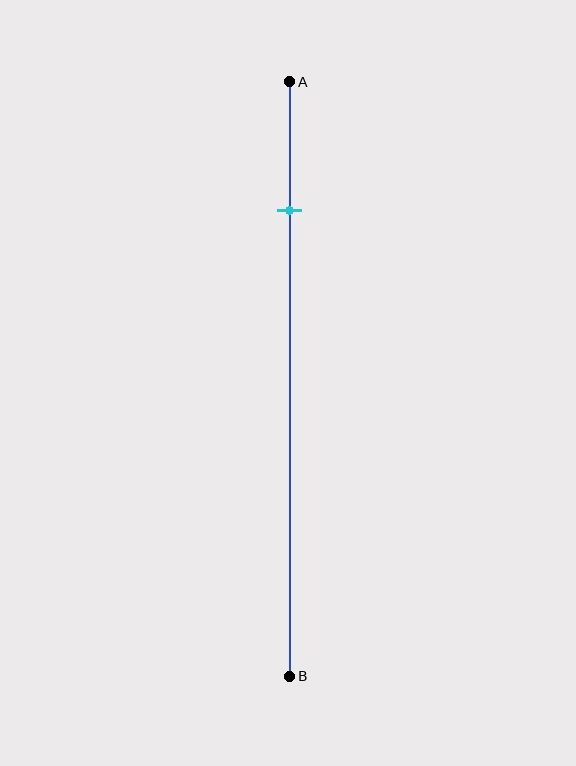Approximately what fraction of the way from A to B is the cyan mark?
The cyan mark is approximately 20% of the way from A to B.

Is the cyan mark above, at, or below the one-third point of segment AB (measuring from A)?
The cyan mark is above the one-third point of segment AB.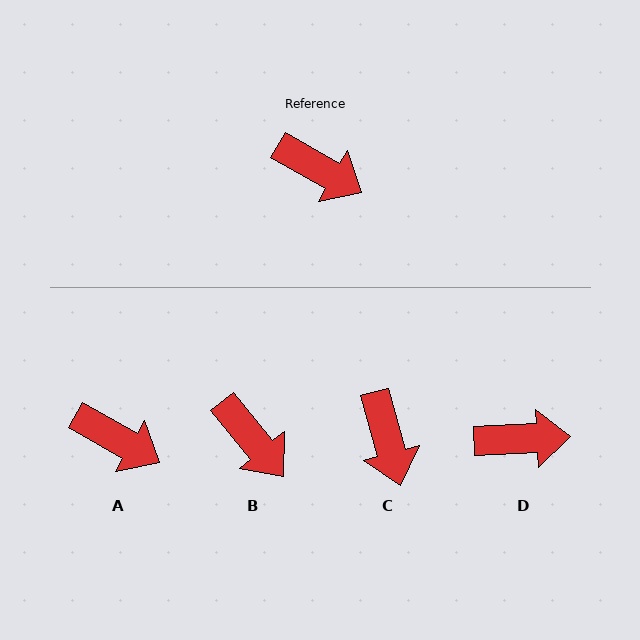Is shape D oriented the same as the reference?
No, it is off by about 32 degrees.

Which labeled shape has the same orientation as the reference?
A.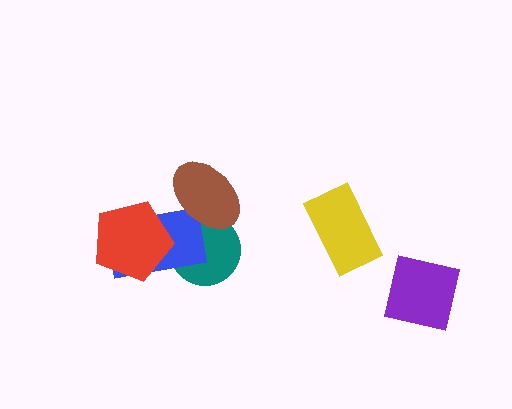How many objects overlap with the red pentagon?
1 object overlaps with the red pentagon.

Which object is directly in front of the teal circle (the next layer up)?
The blue rectangle is directly in front of the teal circle.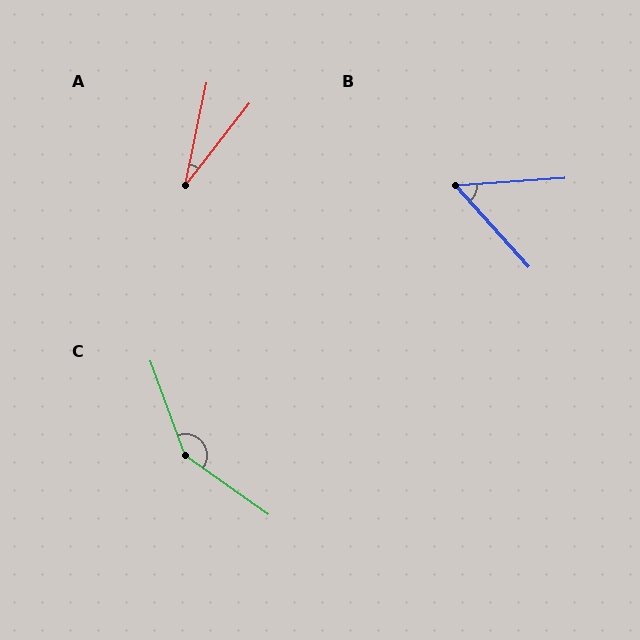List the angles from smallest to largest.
A (26°), B (52°), C (146°).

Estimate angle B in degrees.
Approximately 52 degrees.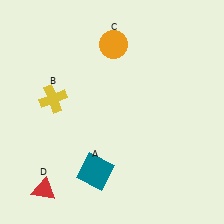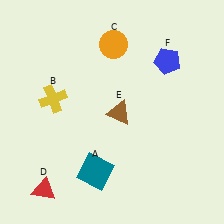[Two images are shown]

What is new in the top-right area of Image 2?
A blue pentagon (F) was added in the top-right area of Image 2.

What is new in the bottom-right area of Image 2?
A brown triangle (E) was added in the bottom-right area of Image 2.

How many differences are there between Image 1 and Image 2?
There are 2 differences between the two images.